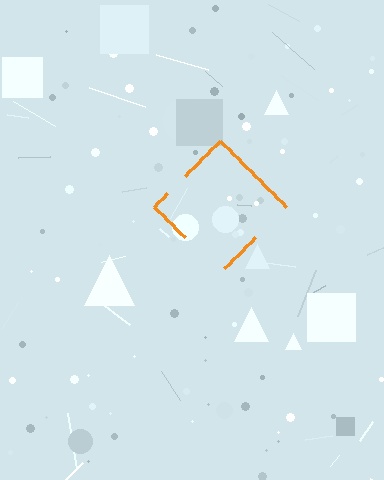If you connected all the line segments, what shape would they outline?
They would outline a diamond.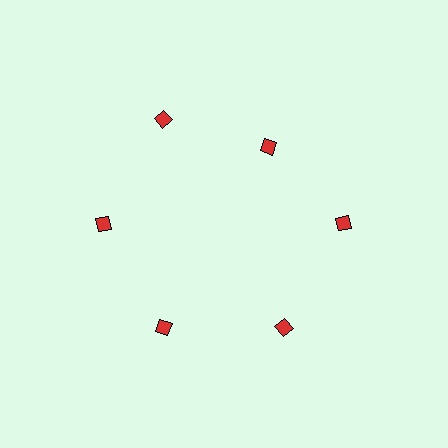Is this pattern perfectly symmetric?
No. The 6 red diamonds are arranged in a ring, but one element near the 1 o'clock position is pulled inward toward the center, breaking the 6-fold rotational symmetry.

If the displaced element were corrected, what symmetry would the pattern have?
It would have 6-fold rotational symmetry — the pattern would map onto itself every 60 degrees.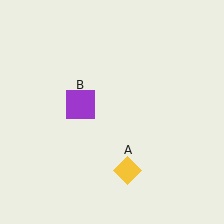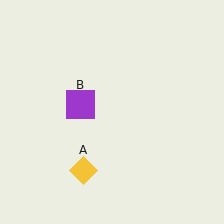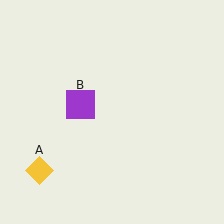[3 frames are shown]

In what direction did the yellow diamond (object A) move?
The yellow diamond (object A) moved left.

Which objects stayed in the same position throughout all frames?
Purple square (object B) remained stationary.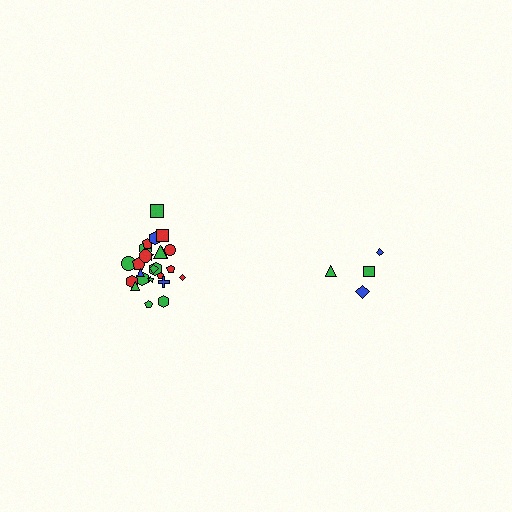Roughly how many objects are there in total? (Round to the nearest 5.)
Roughly 30 objects in total.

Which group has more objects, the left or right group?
The left group.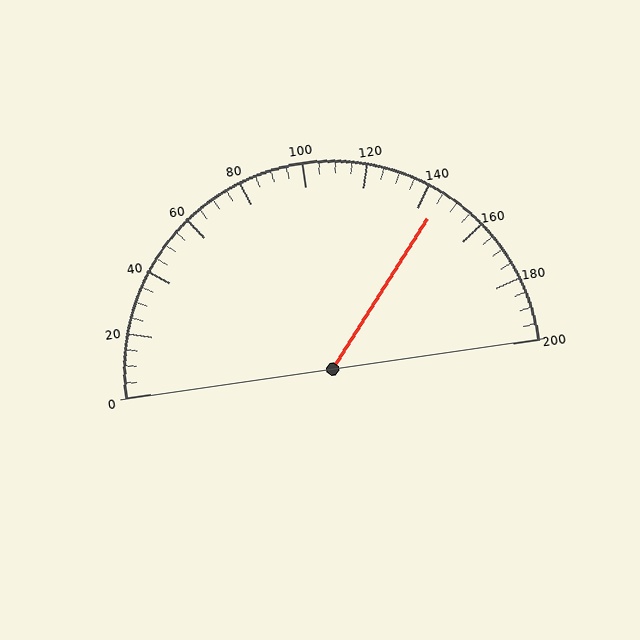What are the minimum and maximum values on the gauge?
The gauge ranges from 0 to 200.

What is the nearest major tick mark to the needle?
The nearest major tick mark is 140.